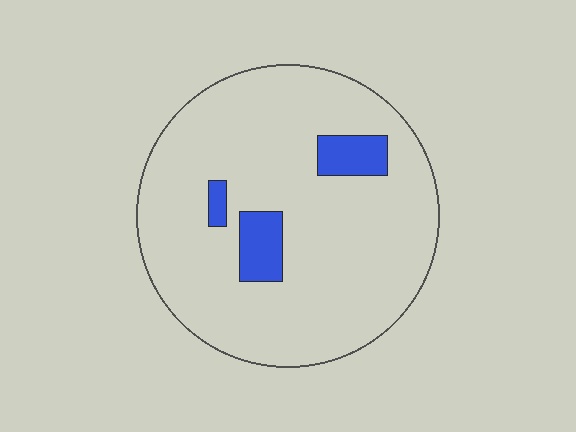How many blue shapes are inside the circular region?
3.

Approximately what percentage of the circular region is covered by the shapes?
Approximately 10%.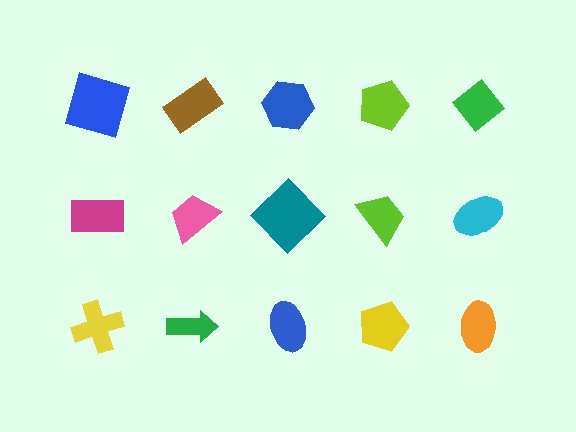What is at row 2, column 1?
A magenta rectangle.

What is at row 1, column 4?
A lime pentagon.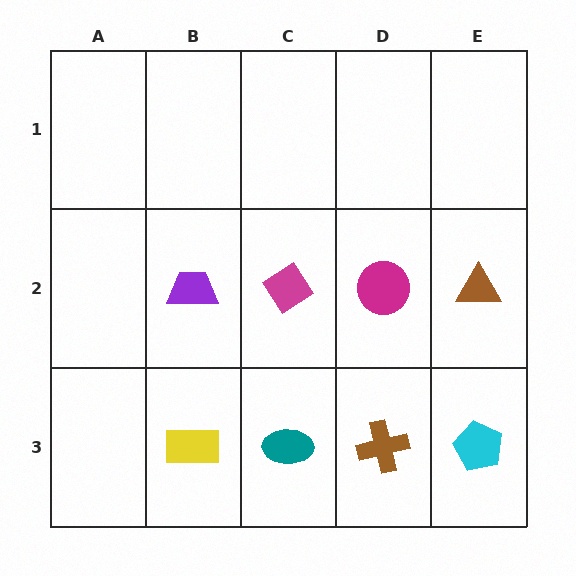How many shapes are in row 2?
4 shapes.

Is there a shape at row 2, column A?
No, that cell is empty.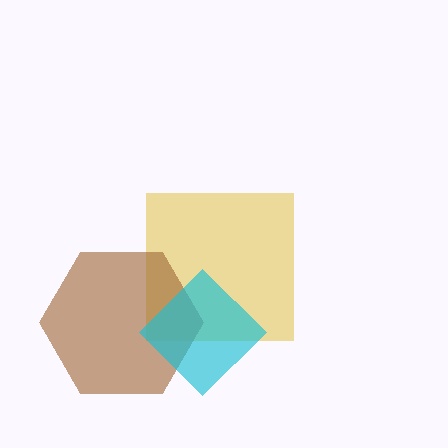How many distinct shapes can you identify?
There are 3 distinct shapes: a yellow square, a brown hexagon, a cyan diamond.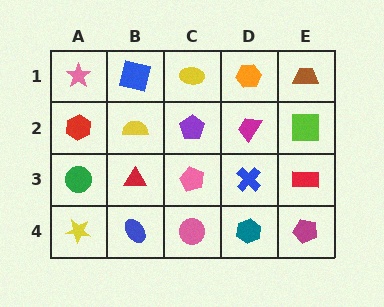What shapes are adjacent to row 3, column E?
A lime square (row 2, column E), a magenta pentagon (row 4, column E), a blue cross (row 3, column D).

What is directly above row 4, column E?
A red rectangle.